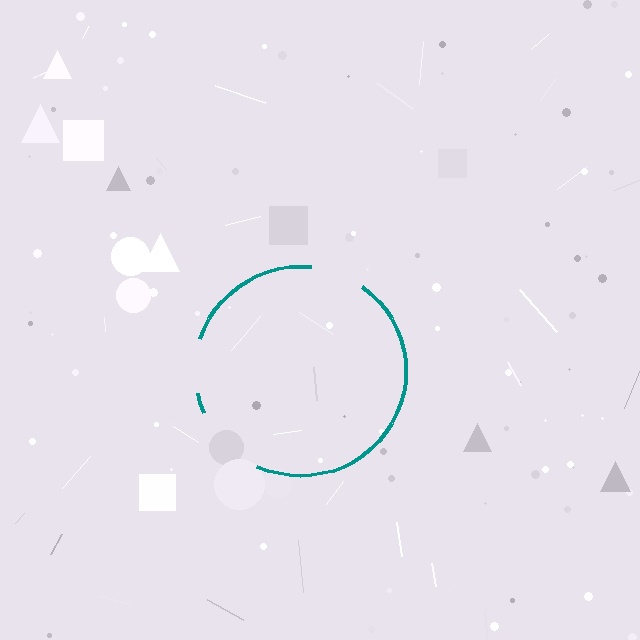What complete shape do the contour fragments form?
The contour fragments form a circle.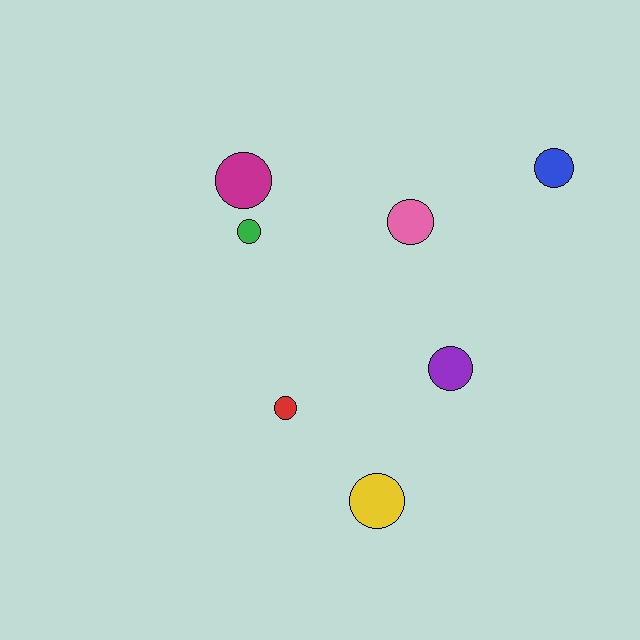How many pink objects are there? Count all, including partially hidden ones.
There is 1 pink object.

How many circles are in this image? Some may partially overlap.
There are 7 circles.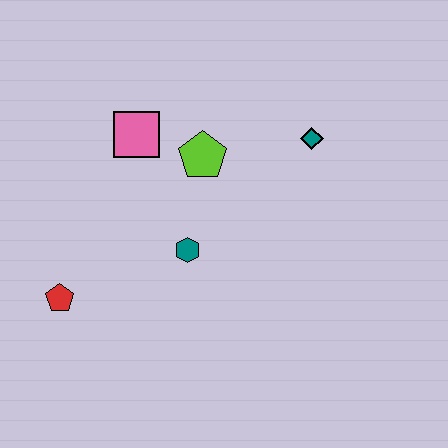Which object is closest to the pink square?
The lime pentagon is closest to the pink square.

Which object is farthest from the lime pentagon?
The red pentagon is farthest from the lime pentagon.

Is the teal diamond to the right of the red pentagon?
Yes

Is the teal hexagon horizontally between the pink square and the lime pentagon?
Yes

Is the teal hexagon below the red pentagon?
No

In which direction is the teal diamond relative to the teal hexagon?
The teal diamond is to the right of the teal hexagon.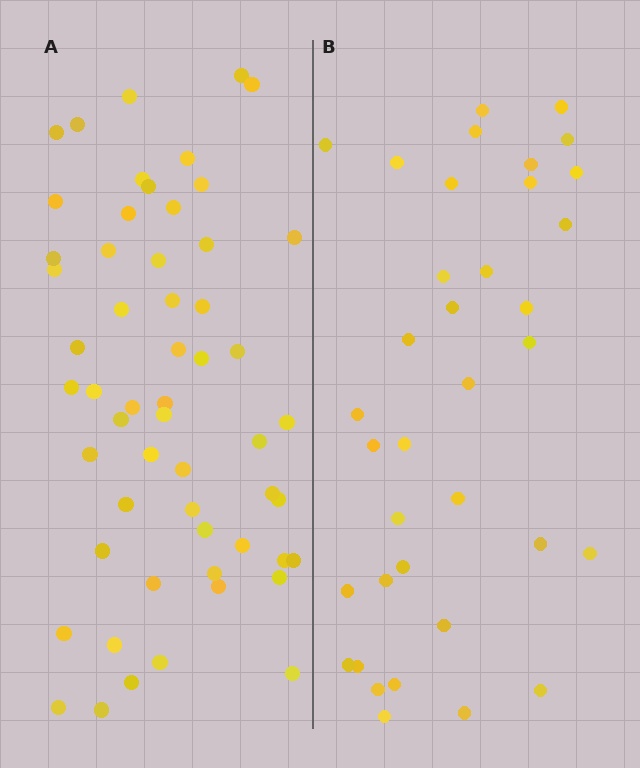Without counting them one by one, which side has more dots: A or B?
Region A (the left region) has more dots.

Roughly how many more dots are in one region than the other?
Region A has approximately 20 more dots than region B.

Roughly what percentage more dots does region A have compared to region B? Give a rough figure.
About 55% more.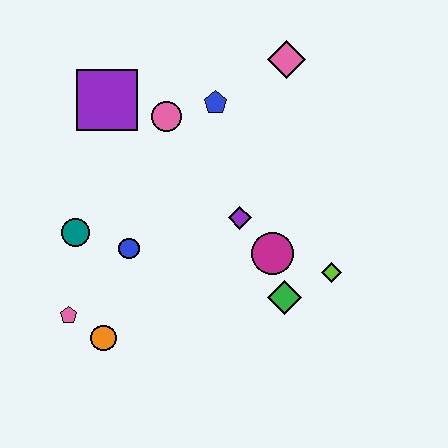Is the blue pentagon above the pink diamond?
No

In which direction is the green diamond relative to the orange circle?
The green diamond is to the right of the orange circle.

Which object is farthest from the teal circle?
The pink diamond is farthest from the teal circle.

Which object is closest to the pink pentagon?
The orange circle is closest to the pink pentagon.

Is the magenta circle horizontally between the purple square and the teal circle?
No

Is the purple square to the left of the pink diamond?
Yes